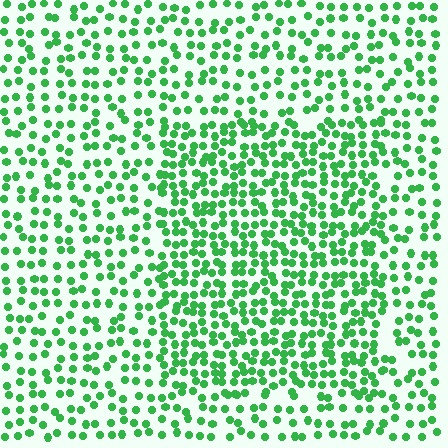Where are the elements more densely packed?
The elements are more densely packed inside the rectangle boundary.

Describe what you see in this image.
The image contains small green elements arranged at two different densities. A rectangle-shaped region is visible where the elements are more densely packed than the surrounding area.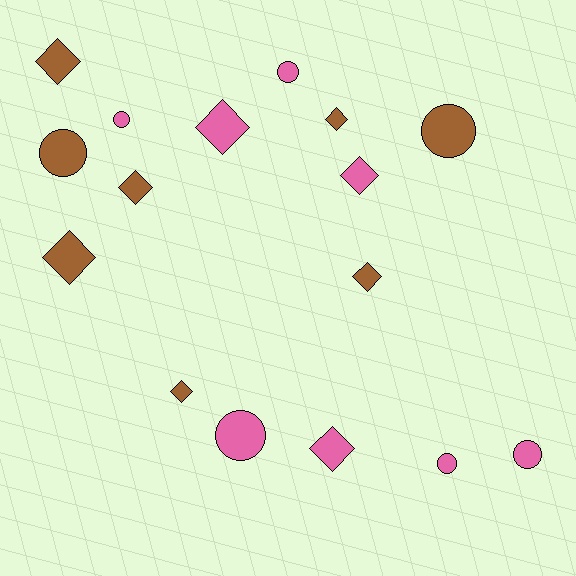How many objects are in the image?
There are 16 objects.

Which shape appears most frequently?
Diamond, with 9 objects.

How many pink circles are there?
There are 5 pink circles.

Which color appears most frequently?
Pink, with 8 objects.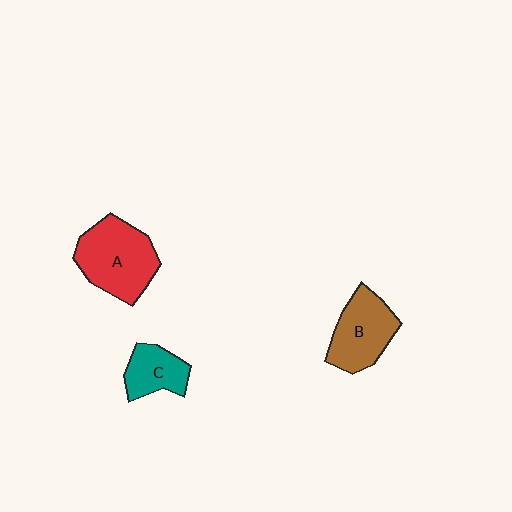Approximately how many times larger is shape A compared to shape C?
Approximately 1.9 times.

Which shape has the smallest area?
Shape C (teal).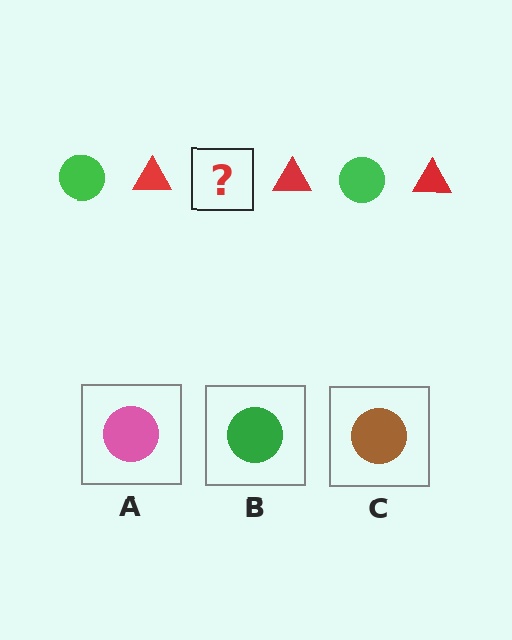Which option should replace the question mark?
Option B.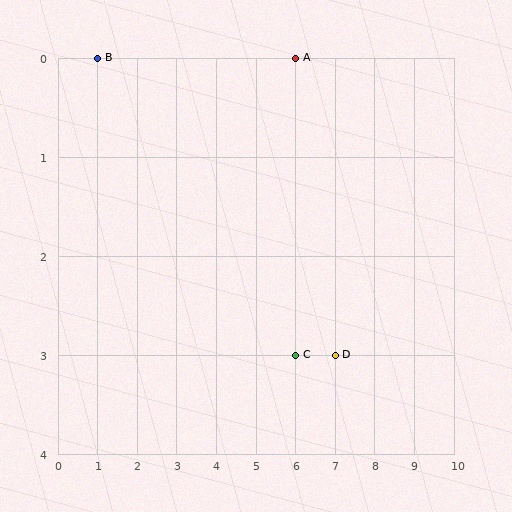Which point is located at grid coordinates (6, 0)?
Point A is at (6, 0).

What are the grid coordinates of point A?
Point A is at grid coordinates (6, 0).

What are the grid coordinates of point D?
Point D is at grid coordinates (7, 3).